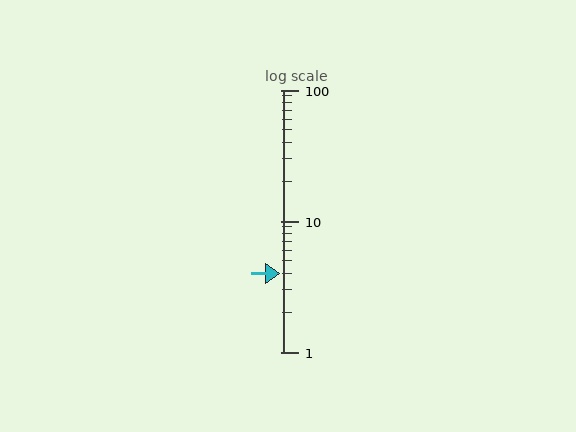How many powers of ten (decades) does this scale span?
The scale spans 2 decades, from 1 to 100.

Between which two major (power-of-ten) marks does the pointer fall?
The pointer is between 1 and 10.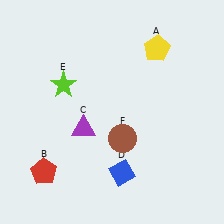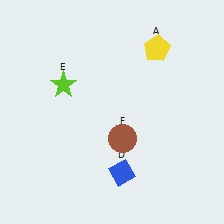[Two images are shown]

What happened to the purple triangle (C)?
The purple triangle (C) was removed in Image 2. It was in the bottom-left area of Image 1.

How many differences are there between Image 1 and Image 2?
There are 2 differences between the two images.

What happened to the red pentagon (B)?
The red pentagon (B) was removed in Image 2. It was in the bottom-left area of Image 1.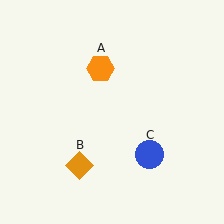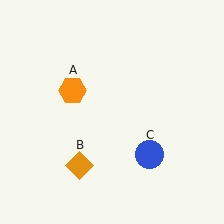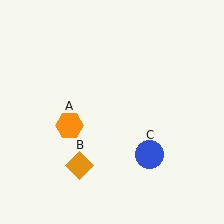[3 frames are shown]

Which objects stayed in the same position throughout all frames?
Orange diamond (object B) and blue circle (object C) remained stationary.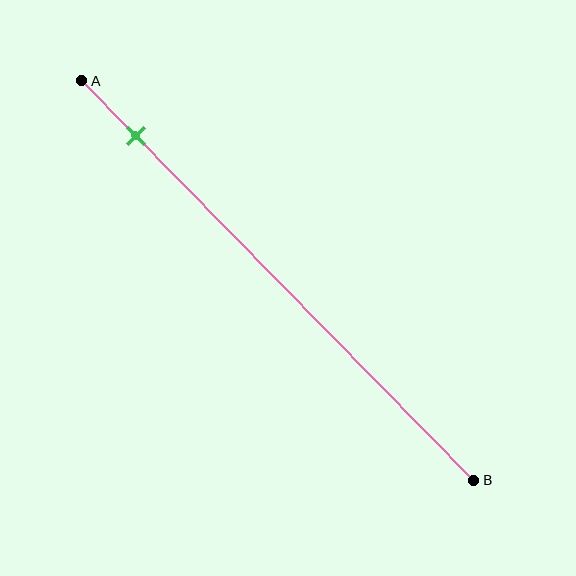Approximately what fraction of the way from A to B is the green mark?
The green mark is approximately 15% of the way from A to B.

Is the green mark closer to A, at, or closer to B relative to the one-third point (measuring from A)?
The green mark is closer to point A than the one-third point of segment AB.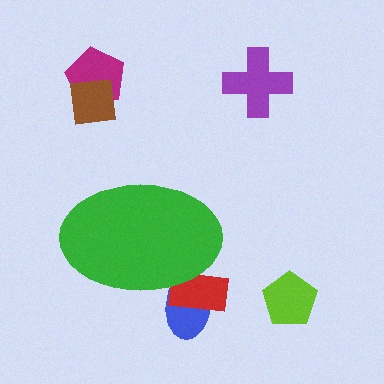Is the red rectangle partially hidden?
Yes, the red rectangle is partially hidden behind the green ellipse.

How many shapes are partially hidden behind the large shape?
2 shapes are partially hidden.